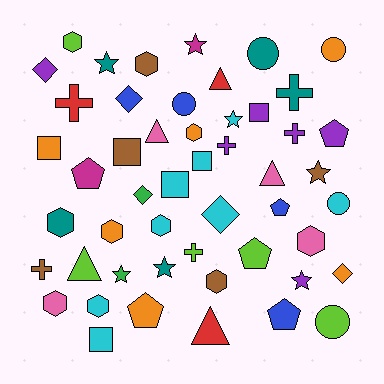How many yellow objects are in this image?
There are no yellow objects.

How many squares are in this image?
There are 6 squares.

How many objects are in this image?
There are 50 objects.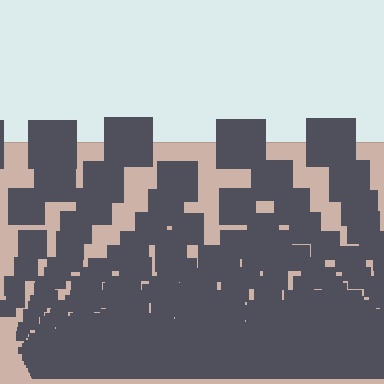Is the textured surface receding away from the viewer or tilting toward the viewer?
The surface appears to tilt toward the viewer. Texture elements get larger and sparser toward the top.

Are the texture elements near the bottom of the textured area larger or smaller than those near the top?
Smaller. The gradient is inverted — elements near the bottom are smaller and denser.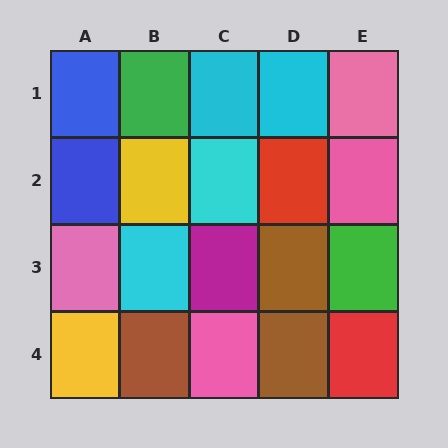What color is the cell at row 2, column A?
Blue.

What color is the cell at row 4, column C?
Pink.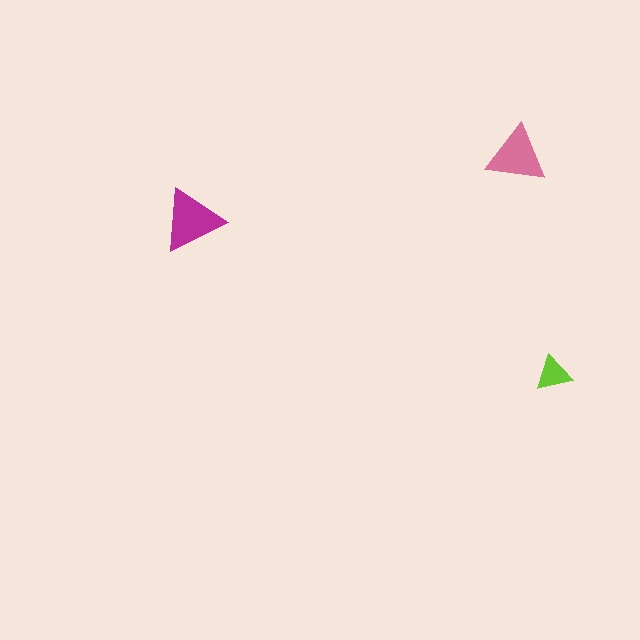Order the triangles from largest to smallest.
the magenta one, the pink one, the lime one.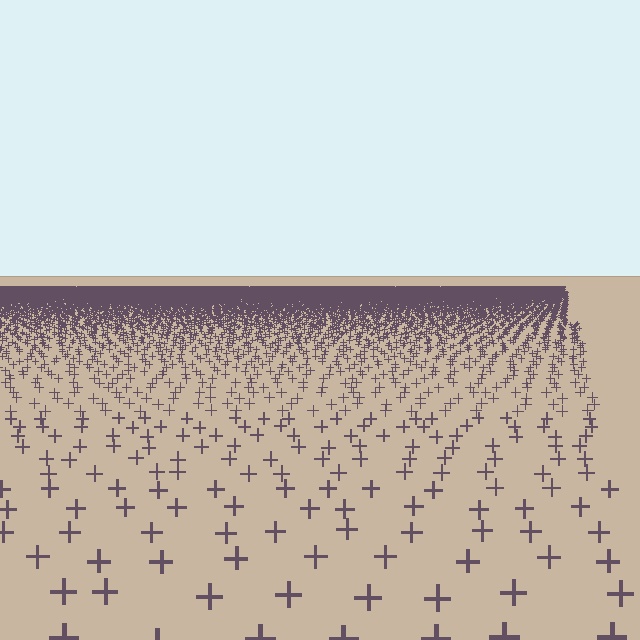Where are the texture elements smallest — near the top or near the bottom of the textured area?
Near the top.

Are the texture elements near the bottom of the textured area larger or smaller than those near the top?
Larger. Near the bottom, elements are closer to the viewer and appear at a bigger on-screen size.